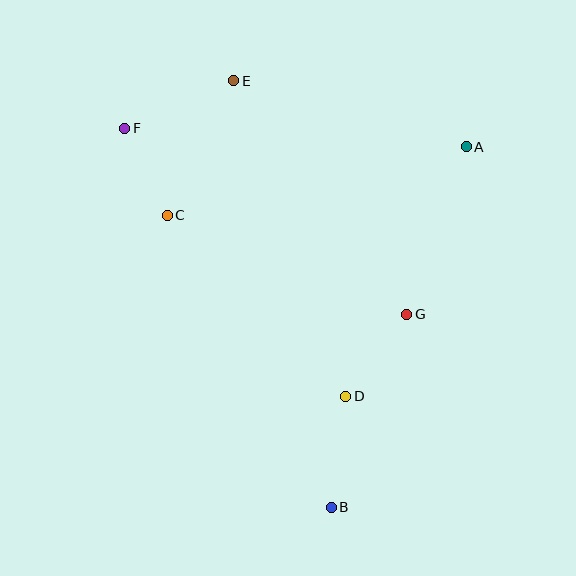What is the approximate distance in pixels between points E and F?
The distance between E and F is approximately 119 pixels.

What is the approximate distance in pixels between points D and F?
The distance between D and F is approximately 347 pixels.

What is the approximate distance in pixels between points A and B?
The distance between A and B is approximately 385 pixels.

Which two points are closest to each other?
Points C and F are closest to each other.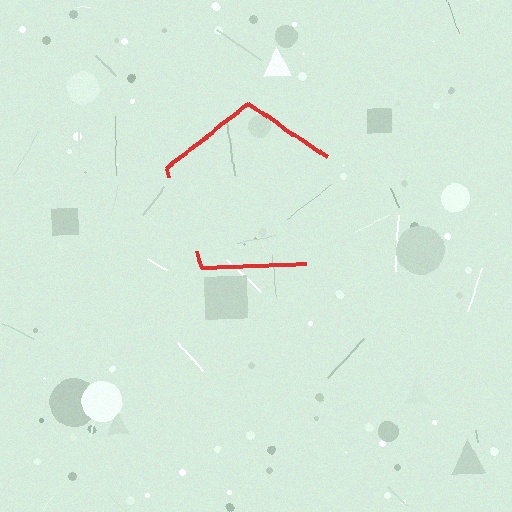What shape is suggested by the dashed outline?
The dashed outline suggests a pentagon.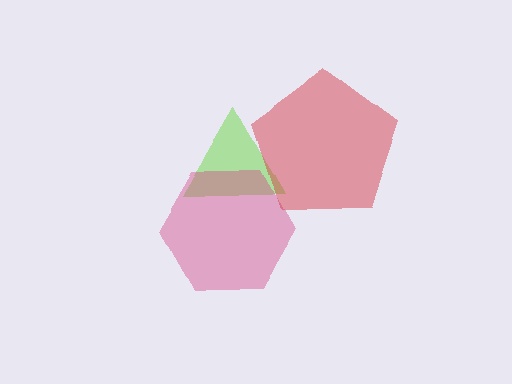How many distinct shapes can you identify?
There are 3 distinct shapes: a lime triangle, a magenta hexagon, a red pentagon.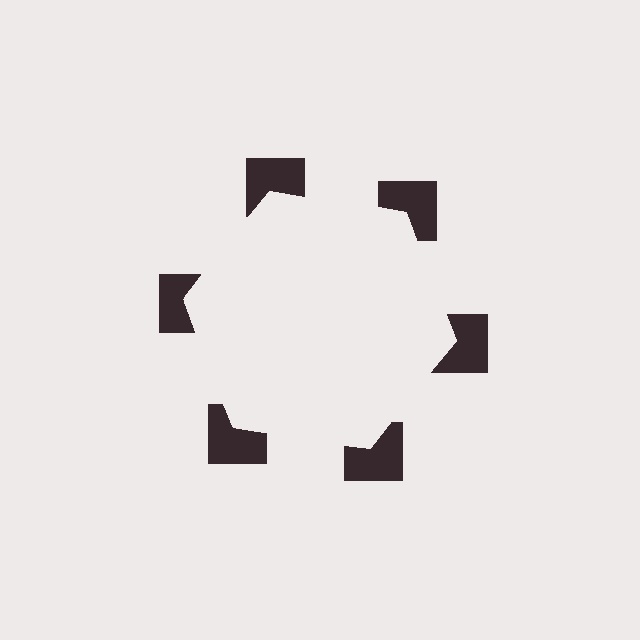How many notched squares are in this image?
There are 6 — one at each vertex of the illusory hexagon.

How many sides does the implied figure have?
6 sides.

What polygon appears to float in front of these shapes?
An illusory hexagon — its edges are inferred from the aligned wedge cuts in the notched squares, not physically drawn.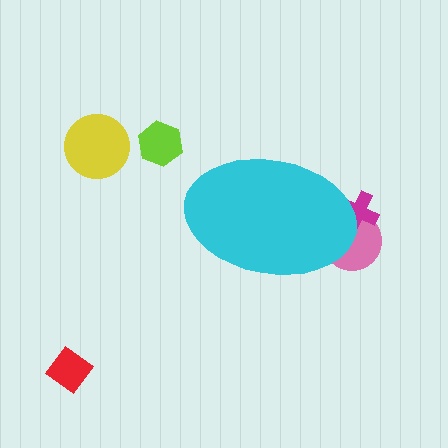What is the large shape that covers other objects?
A cyan ellipse.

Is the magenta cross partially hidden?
Yes, the magenta cross is partially hidden behind the cyan ellipse.